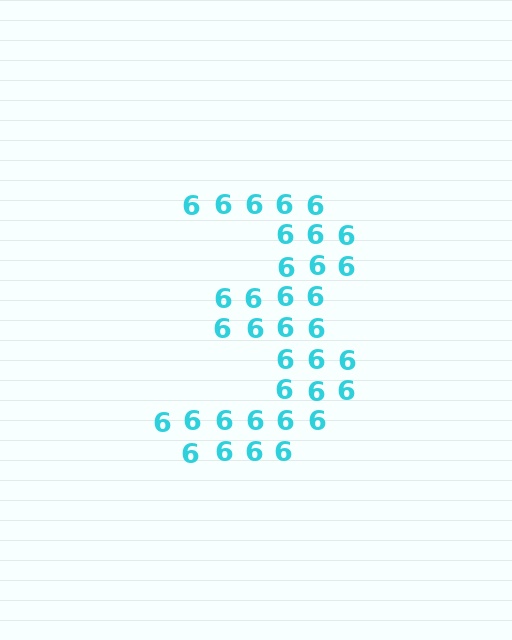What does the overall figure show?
The overall figure shows the digit 3.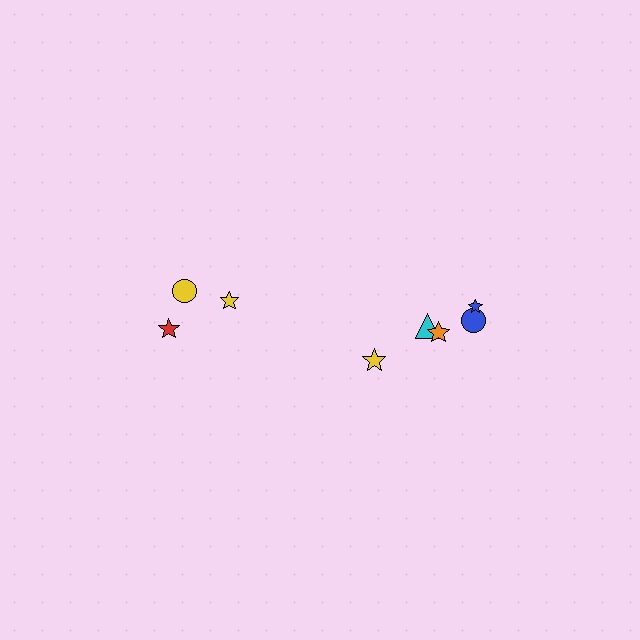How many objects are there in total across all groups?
There are 8 objects.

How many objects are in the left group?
There are 3 objects.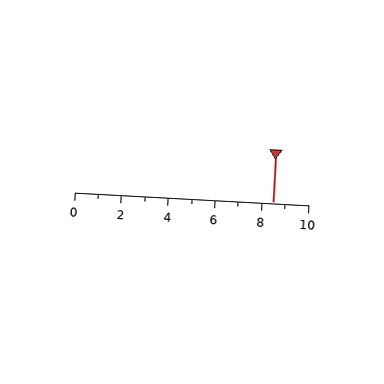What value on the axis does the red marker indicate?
The marker indicates approximately 8.5.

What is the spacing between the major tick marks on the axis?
The major ticks are spaced 2 apart.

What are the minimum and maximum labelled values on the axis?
The axis runs from 0 to 10.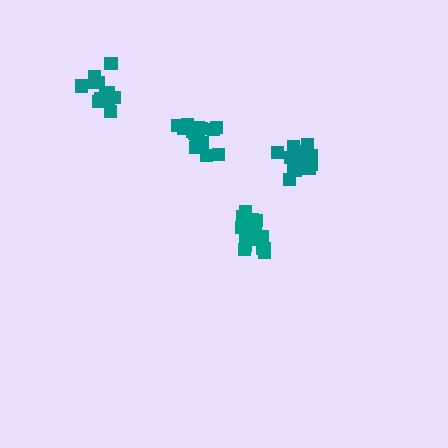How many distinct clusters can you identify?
There are 4 distinct clusters.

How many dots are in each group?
Group 1: 14 dots, Group 2: 18 dots, Group 3: 16 dots, Group 4: 19 dots (67 total).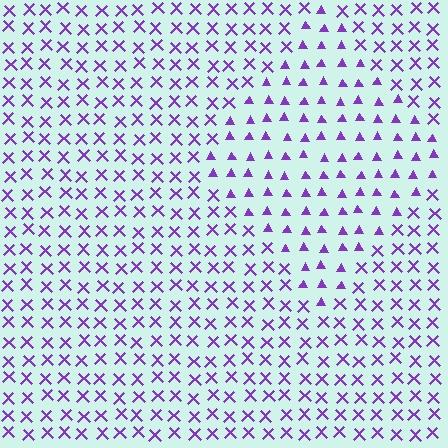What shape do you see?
I see a diamond.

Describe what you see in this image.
The image is filled with small purple elements arranged in a uniform grid. A diamond-shaped region contains triangles, while the surrounding area contains X marks. The boundary is defined purely by the change in element shape.